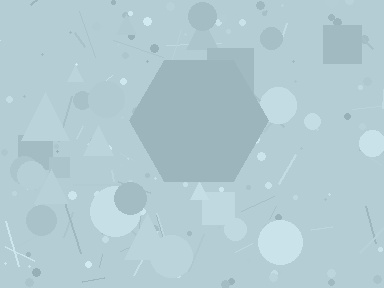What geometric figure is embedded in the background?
A hexagon is embedded in the background.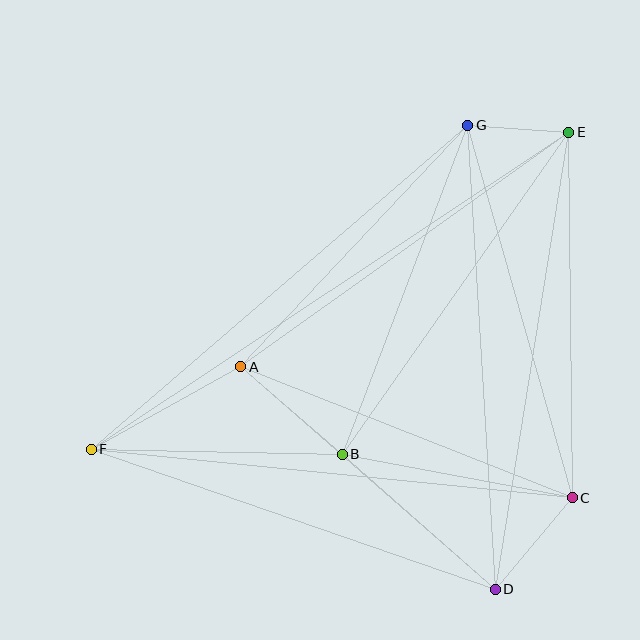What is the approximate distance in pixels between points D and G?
The distance between D and G is approximately 465 pixels.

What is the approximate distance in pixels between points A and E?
The distance between A and E is approximately 403 pixels.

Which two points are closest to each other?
Points E and G are closest to each other.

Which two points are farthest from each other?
Points E and F are farthest from each other.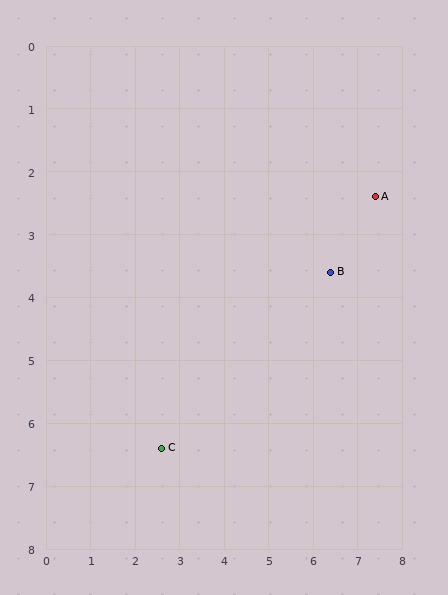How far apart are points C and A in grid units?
Points C and A are about 6.2 grid units apart.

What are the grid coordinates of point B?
Point B is at approximately (6.4, 3.6).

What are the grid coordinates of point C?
Point C is at approximately (2.6, 6.4).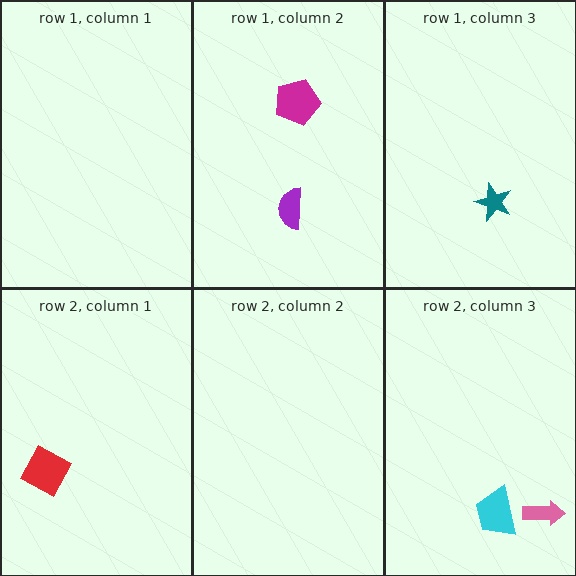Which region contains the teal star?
The row 1, column 3 region.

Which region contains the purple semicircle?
The row 1, column 2 region.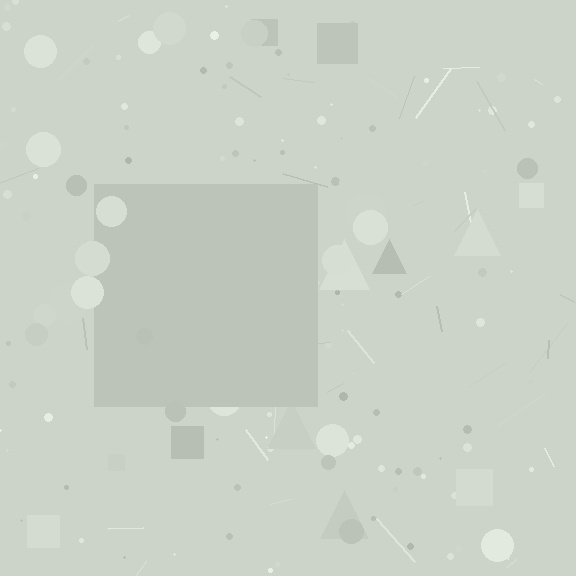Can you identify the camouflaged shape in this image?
The camouflaged shape is a square.